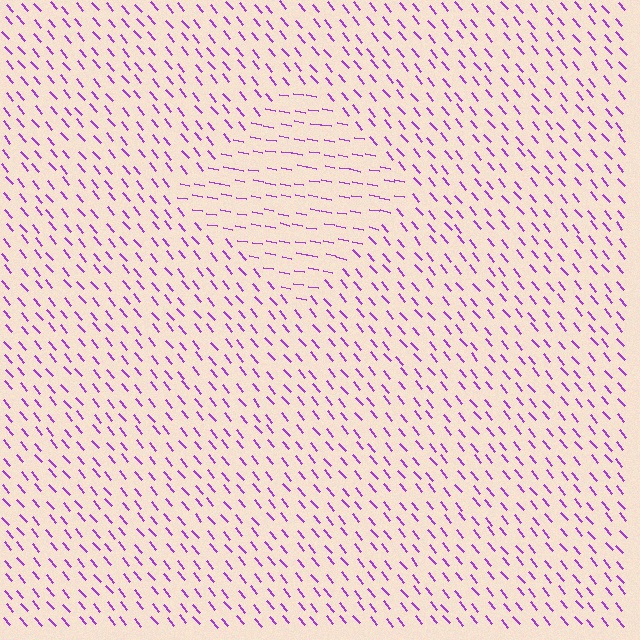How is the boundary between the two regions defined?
The boundary is defined purely by a change in line orientation (approximately 40 degrees difference). All lines are the same color and thickness.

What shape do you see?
I see a diamond.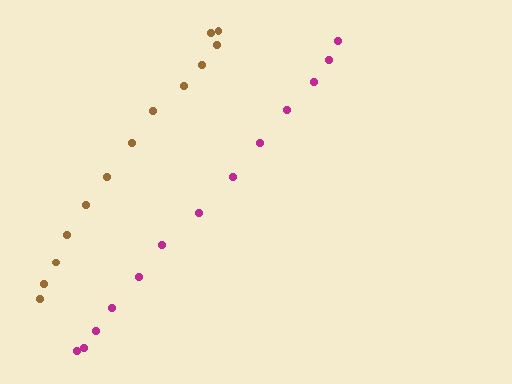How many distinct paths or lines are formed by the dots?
There are 2 distinct paths.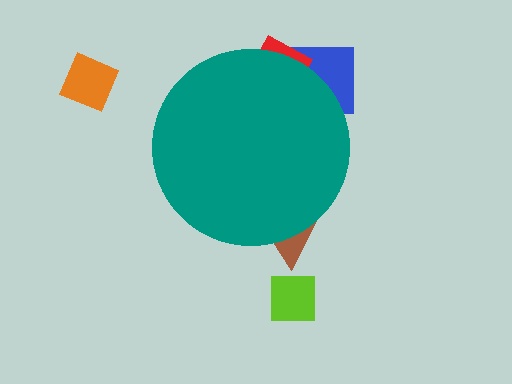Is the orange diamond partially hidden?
No, the orange diamond is fully visible.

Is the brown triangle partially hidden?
Yes, the brown triangle is partially hidden behind the teal circle.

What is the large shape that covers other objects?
A teal circle.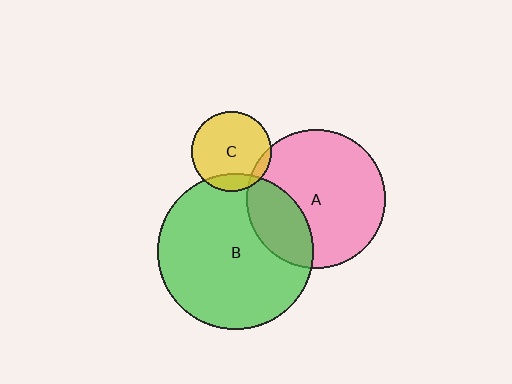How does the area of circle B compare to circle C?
Approximately 3.8 times.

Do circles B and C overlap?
Yes.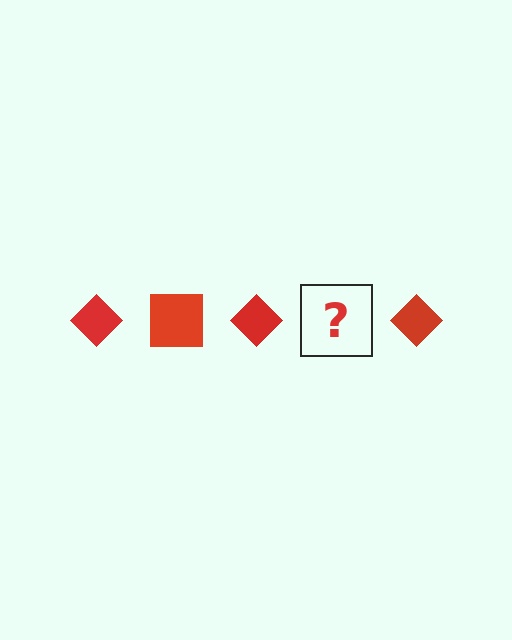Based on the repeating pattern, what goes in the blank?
The blank should be a red square.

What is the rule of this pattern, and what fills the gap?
The rule is that the pattern cycles through diamond, square shapes in red. The gap should be filled with a red square.